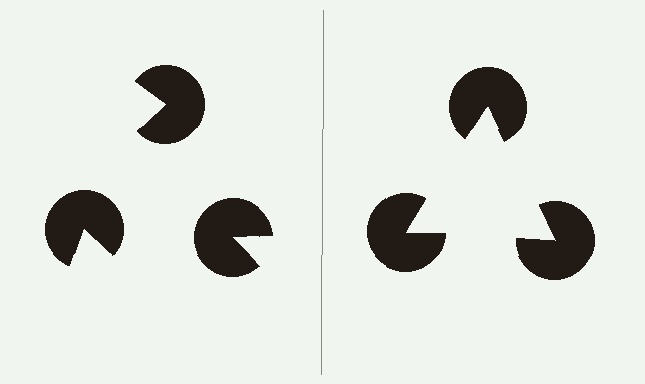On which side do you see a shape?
An illusory triangle appears on the right side. On the left side the wedge cuts are rotated, so no coherent shape forms.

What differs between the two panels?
The pac-man discs are positioned identically on both sides; only the wedge orientations differ. On the right they align to a triangle; on the left they are misaligned.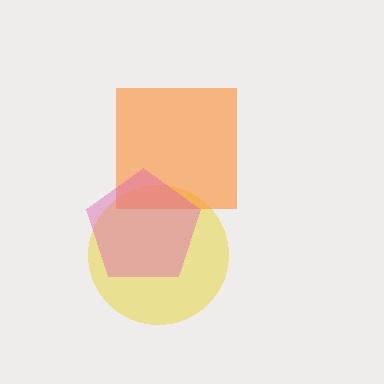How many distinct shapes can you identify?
There are 3 distinct shapes: a yellow circle, an orange square, a pink pentagon.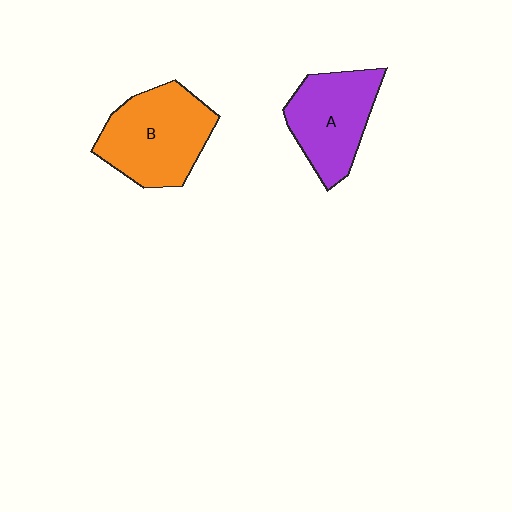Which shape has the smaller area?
Shape A (purple).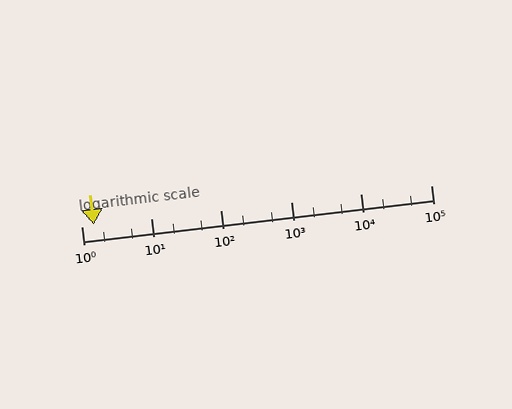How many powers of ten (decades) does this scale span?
The scale spans 5 decades, from 1 to 100000.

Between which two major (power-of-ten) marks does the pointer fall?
The pointer is between 1 and 10.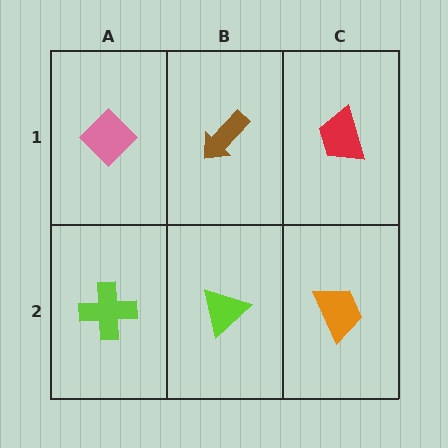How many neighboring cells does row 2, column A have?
2.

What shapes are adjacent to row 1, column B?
A lime triangle (row 2, column B), a pink diamond (row 1, column A), a red trapezoid (row 1, column C).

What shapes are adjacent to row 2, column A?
A pink diamond (row 1, column A), a lime triangle (row 2, column B).